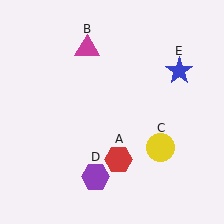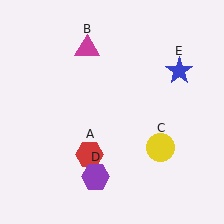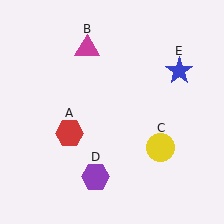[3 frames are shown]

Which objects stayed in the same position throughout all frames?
Magenta triangle (object B) and yellow circle (object C) and purple hexagon (object D) and blue star (object E) remained stationary.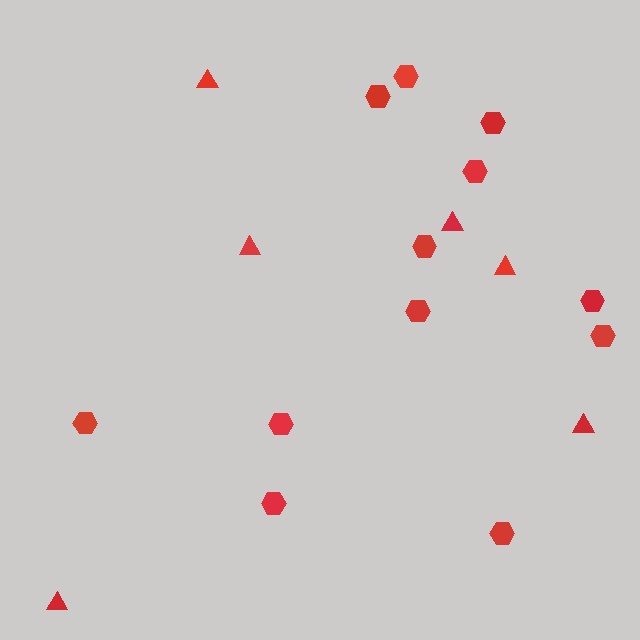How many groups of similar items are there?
There are 2 groups: one group of triangles (6) and one group of hexagons (12).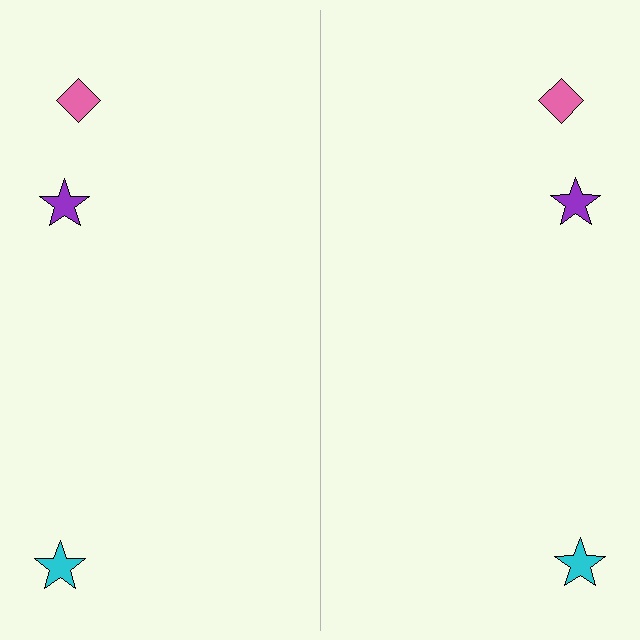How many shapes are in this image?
There are 6 shapes in this image.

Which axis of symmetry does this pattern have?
The pattern has a vertical axis of symmetry running through the center of the image.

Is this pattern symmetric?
Yes, this pattern has bilateral (reflection) symmetry.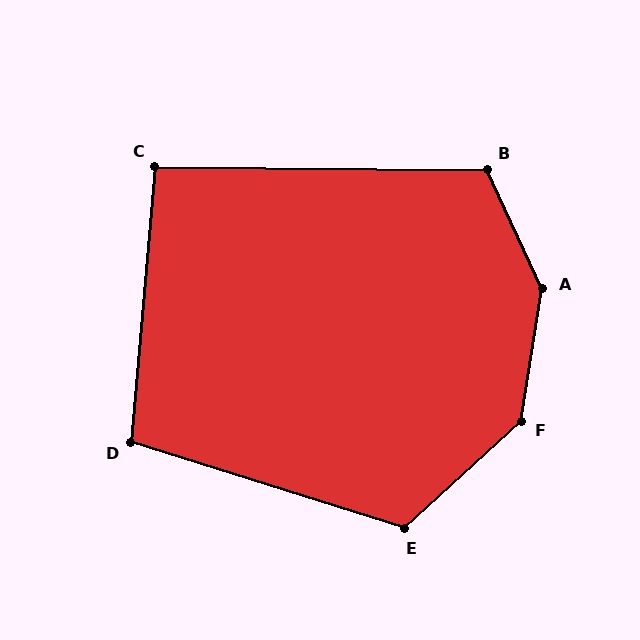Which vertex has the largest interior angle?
A, at approximately 146 degrees.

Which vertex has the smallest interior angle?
C, at approximately 95 degrees.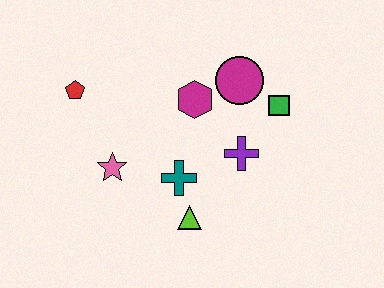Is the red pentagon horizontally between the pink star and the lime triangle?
No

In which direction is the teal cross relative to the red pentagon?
The teal cross is to the right of the red pentagon.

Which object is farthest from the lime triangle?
The red pentagon is farthest from the lime triangle.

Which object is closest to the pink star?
The teal cross is closest to the pink star.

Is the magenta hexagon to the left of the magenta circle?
Yes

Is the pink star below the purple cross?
Yes